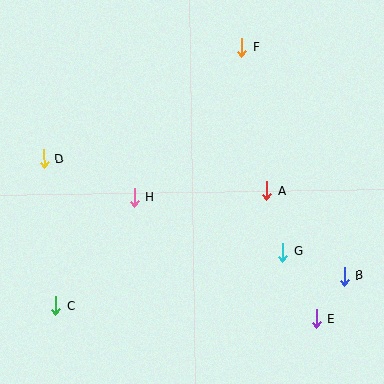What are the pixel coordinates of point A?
Point A is at (267, 191).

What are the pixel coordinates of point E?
Point E is at (316, 319).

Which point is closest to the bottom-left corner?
Point C is closest to the bottom-left corner.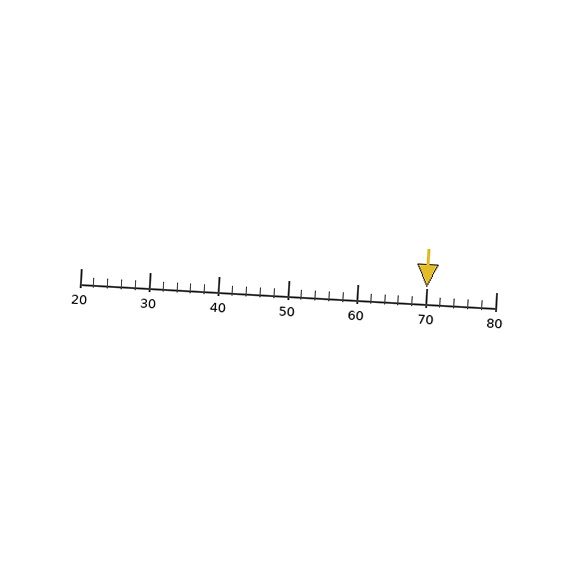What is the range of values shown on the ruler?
The ruler shows values from 20 to 80.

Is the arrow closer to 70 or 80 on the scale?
The arrow is closer to 70.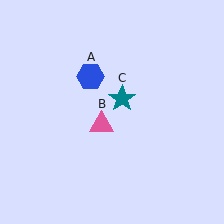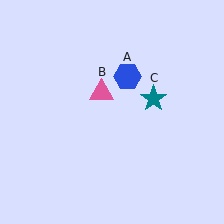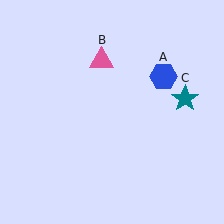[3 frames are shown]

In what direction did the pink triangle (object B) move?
The pink triangle (object B) moved up.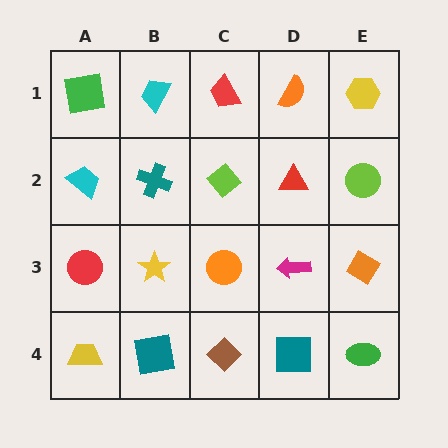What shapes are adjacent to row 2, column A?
A green square (row 1, column A), a red circle (row 3, column A), a teal cross (row 2, column B).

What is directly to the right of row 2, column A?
A teal cross.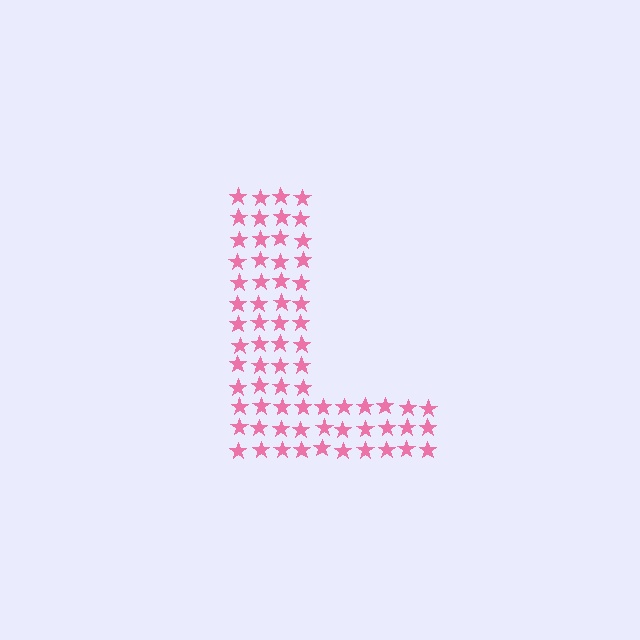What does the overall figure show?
The overall figure shows the letter L.